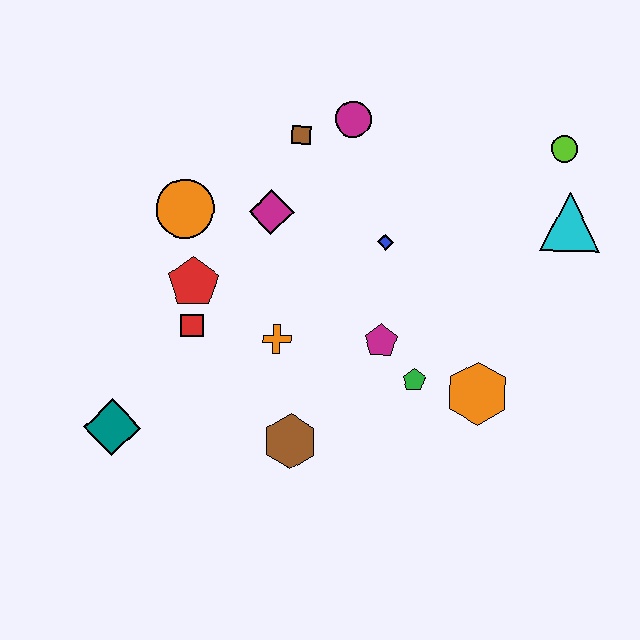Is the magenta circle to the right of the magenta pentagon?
No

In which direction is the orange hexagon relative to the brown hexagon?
The orange hexagon is to the right of the brown hexagon.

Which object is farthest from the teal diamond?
The lime circle is farthest from the teal diamond.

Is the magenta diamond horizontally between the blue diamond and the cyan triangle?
No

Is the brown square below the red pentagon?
No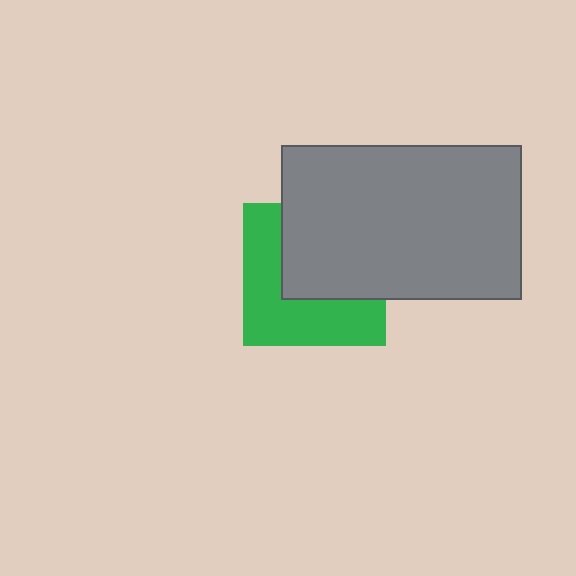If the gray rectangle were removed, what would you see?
You would see the complete green square.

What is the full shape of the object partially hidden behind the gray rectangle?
The partially hidden object is a green square.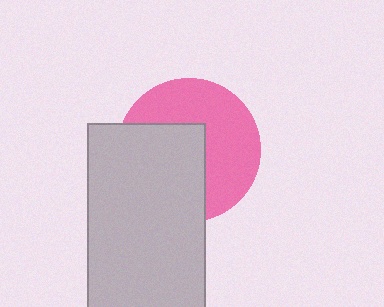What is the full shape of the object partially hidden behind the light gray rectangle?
The partially hidden object is a pink circle.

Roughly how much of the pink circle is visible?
About half of it is visible (roughly 54%).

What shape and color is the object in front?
The object in front is a light gray rectangle.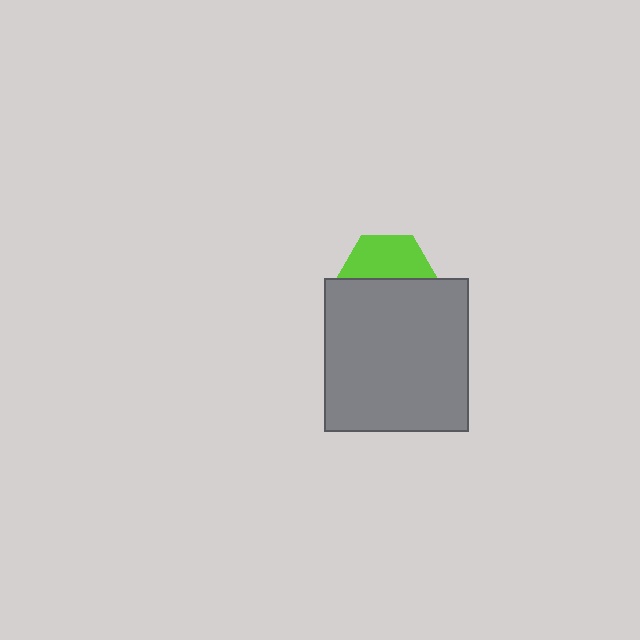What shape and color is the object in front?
The object in front is a gray rectangle.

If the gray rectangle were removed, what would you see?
You would see the complete lime hexagon.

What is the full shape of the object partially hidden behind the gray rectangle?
The partially hidden object is a lime hexagon.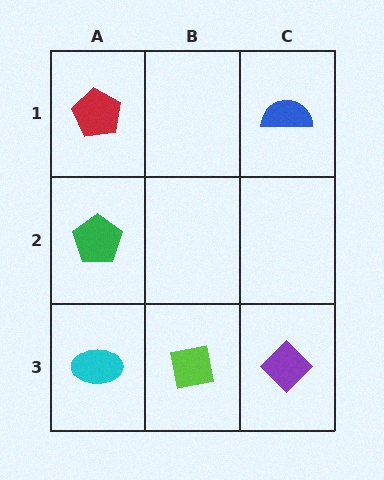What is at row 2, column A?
A green pentagon.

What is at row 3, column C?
A purple diamond.